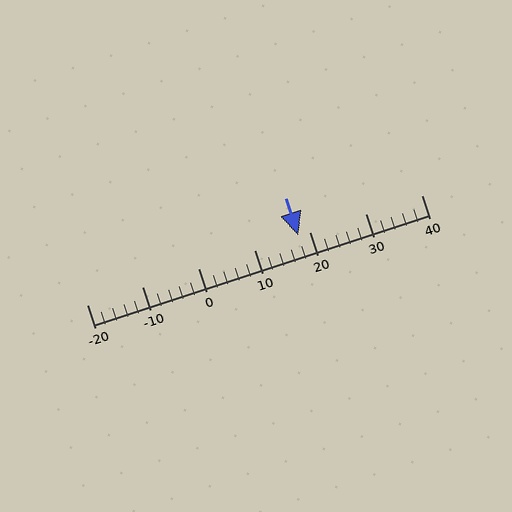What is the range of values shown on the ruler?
The ruler shows values from -20 to 40.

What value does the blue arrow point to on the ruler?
The blue arrow points to approximately 18.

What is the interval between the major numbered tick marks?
The major tick marks are spaced 10 units apart.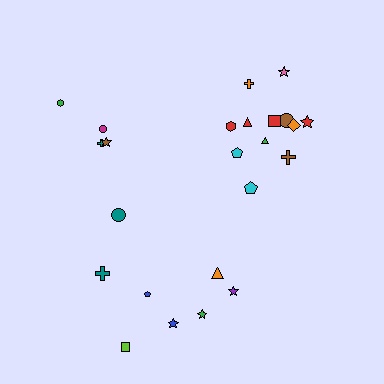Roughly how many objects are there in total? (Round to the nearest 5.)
Roughly 25 objects in total.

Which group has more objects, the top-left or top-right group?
The top-right group.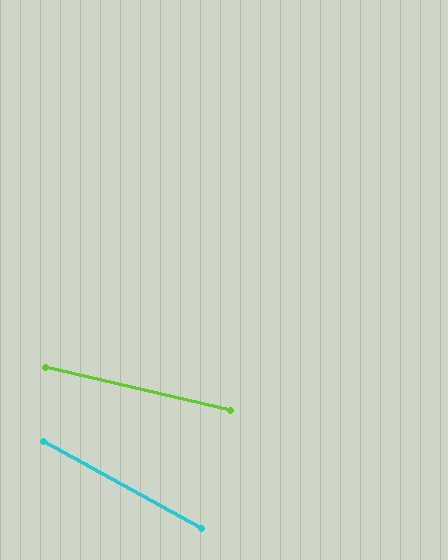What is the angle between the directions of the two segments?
Approximately 16 degrees.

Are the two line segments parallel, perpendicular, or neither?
Neither parallel nor perpendicular — they differ by about 16°.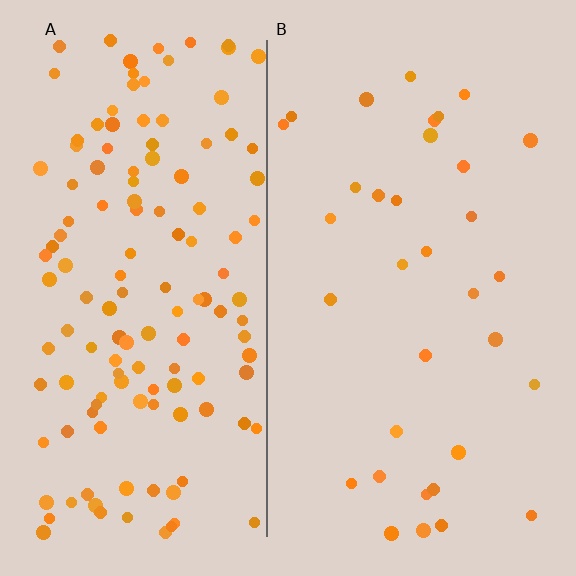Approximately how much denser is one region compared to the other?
Approximately 4.0× — region A over region B.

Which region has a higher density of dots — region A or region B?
A (the left).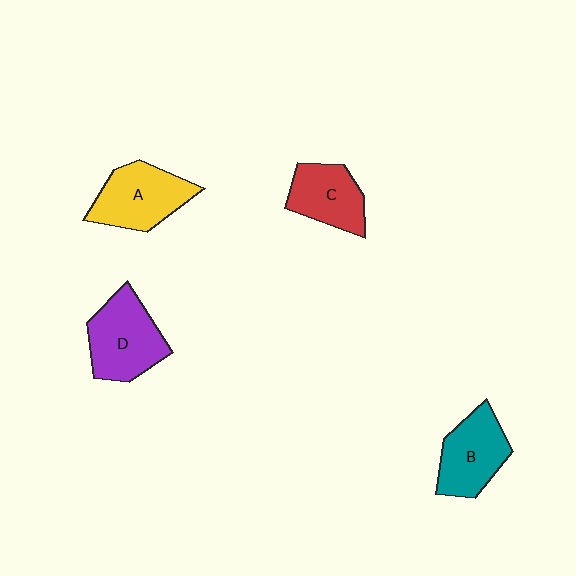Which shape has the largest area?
Shape D (purple).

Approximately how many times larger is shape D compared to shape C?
Approximately 1.3 times.